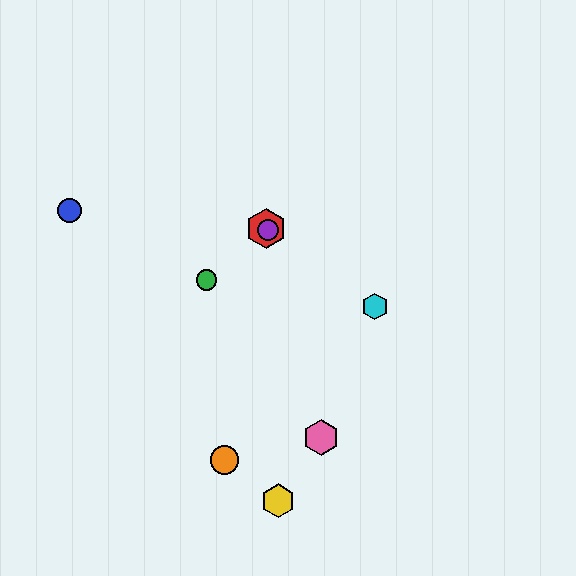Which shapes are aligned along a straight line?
The red hexagon, the purple circle, the cyan hexagon are aligned along a straight line.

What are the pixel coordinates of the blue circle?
The blue circle is at (69, 210).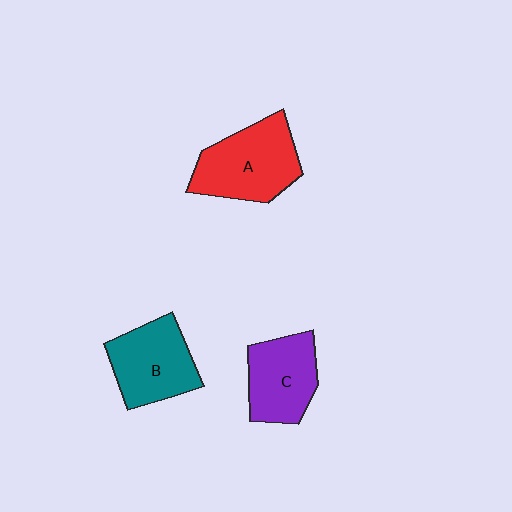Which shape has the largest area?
Shape A (red).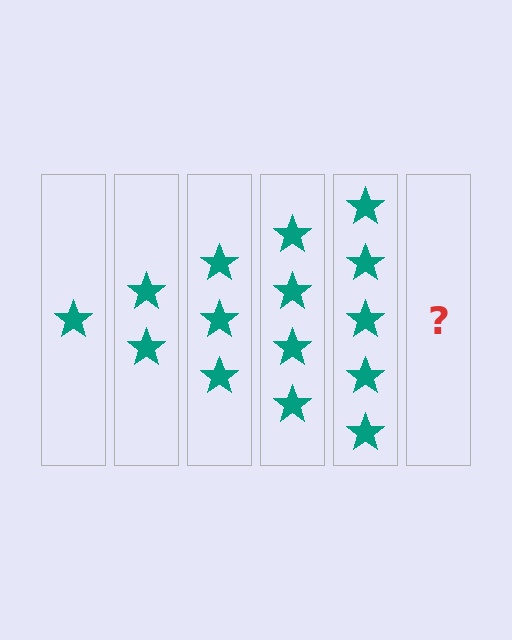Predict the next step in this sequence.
The next step is 6 stars.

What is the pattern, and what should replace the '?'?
The pattern is that each step adds one more star. The '?' should be 6 stars.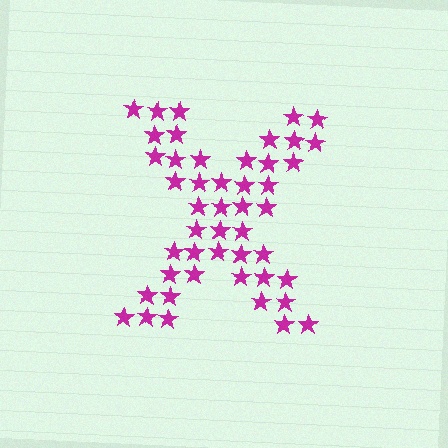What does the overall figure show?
The overall figure shows the letter X.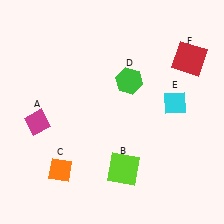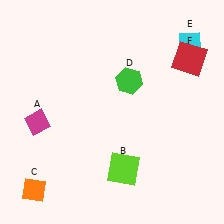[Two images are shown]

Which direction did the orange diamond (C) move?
The orange diamond (C) moved left.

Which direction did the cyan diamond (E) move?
The cyan diamond (E) moved up.